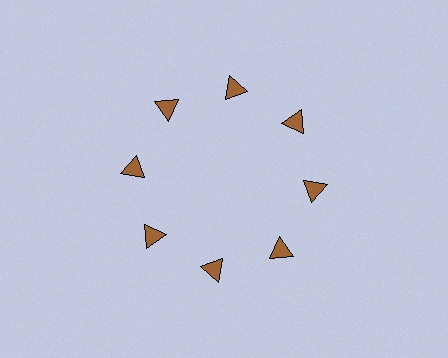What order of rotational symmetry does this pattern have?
This pattern has 8-fold rotational symmetry.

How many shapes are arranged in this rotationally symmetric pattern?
There are 8 shapes, arranged in 8 groups of 1.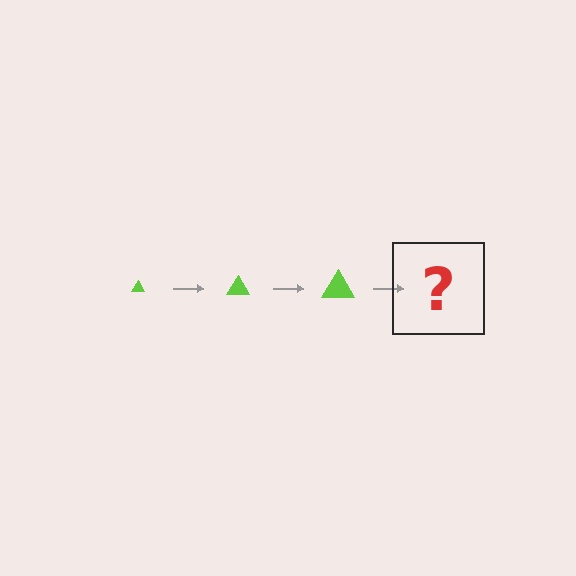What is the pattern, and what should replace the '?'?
The pattern is that the triangle gets progressively larger each step. The '?' should be a lime triangle, larger than the previous one.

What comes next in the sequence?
The next element should be a lime triangle, larger than the previous one.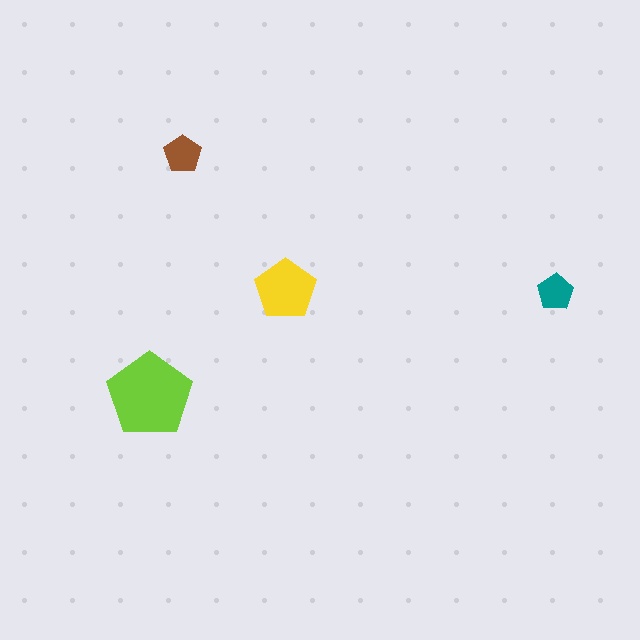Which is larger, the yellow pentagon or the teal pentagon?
The yellow one.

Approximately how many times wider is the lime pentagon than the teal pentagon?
About 2.5 times wider.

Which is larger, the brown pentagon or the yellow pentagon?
The yellow one.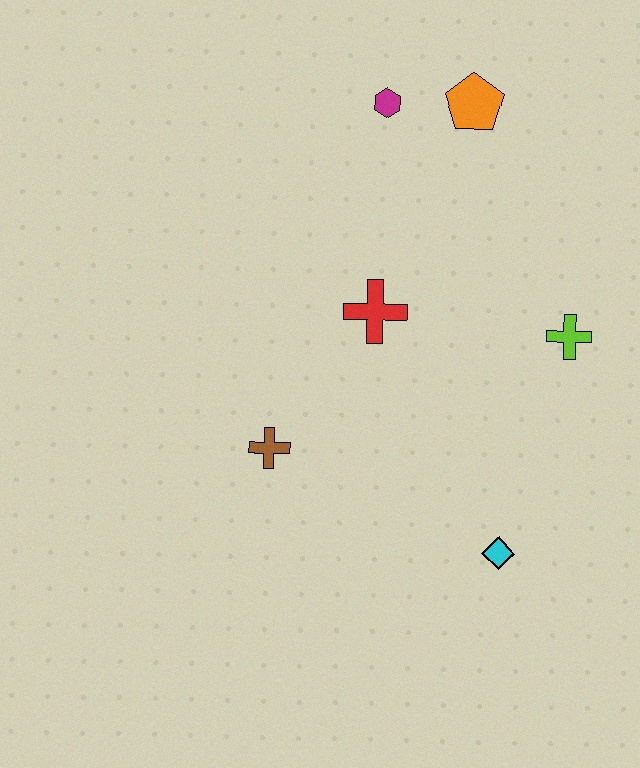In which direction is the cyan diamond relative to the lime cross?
The cyan diamond is below the lime cross.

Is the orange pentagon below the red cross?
No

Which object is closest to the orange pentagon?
The magenta hexagon is closest to the orange pentagon.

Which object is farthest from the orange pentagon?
The cyan diamond is farthest from the orange pentagon.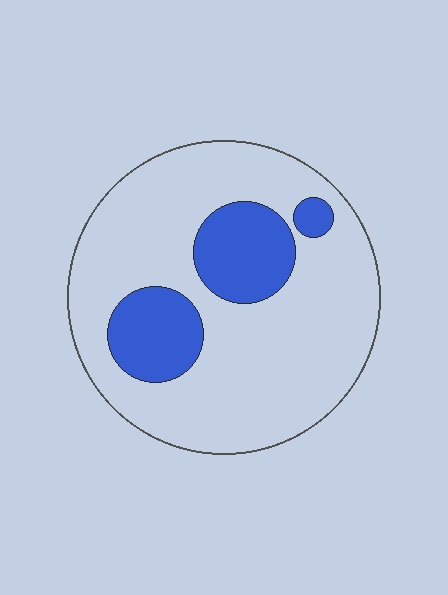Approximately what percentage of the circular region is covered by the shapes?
Approximately 20%.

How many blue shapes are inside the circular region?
3.